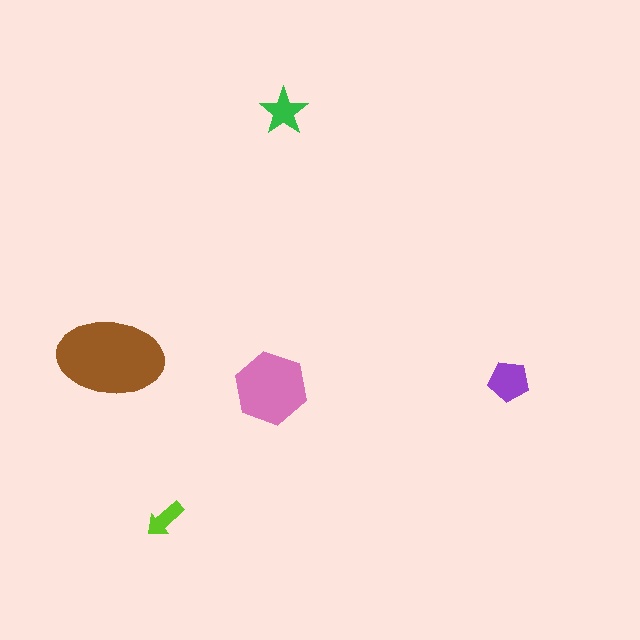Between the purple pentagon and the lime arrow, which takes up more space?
The purple pentagon.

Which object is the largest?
The brown ellipse.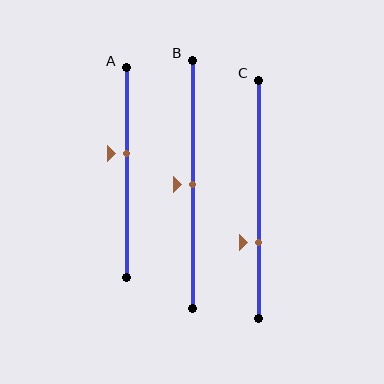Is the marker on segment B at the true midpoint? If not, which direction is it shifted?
Yes, the marker on segment B is at the true midpoint.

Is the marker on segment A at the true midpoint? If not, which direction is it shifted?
No, the marker on segment A is shifted upward by about 9% of the segment length.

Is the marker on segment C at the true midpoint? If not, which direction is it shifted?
No, the marker on segment C is shifted downward by about 18% of the segment length.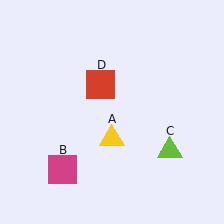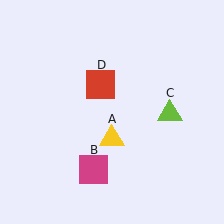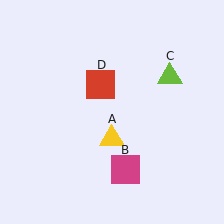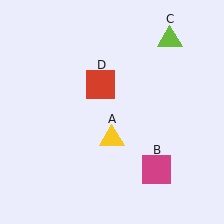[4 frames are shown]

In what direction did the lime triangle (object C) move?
The lime triangle (object C) moved up.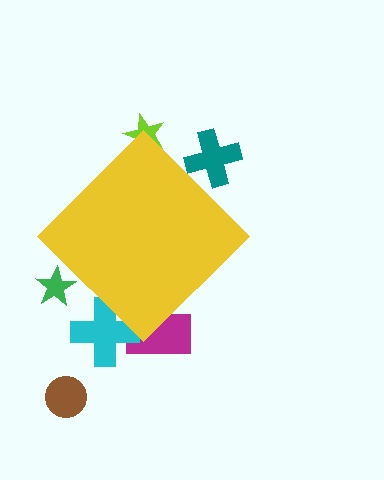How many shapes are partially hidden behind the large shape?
5 shapes are partially hidden.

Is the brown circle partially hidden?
No, the brown circle is fully visible.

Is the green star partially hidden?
Yes, the green star is partially hidden behind the yellow diamond.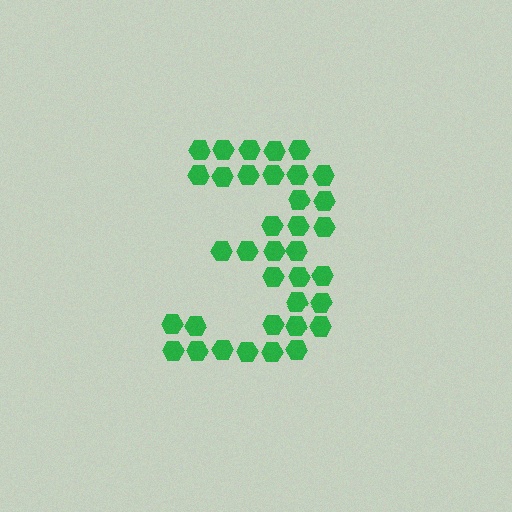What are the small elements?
The small elements are hexagons.